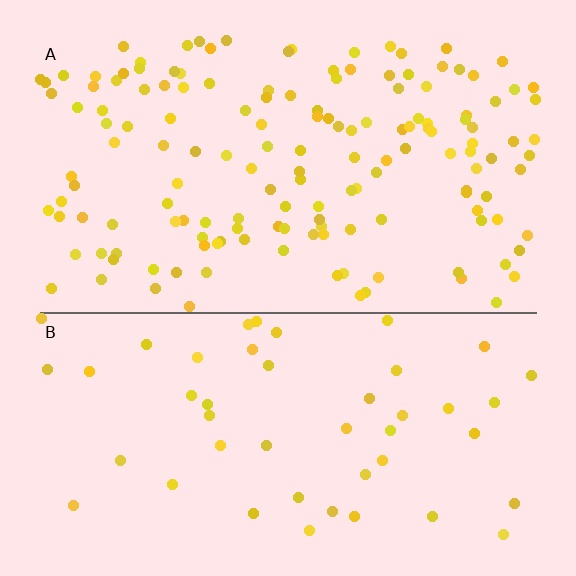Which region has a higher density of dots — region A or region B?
A (the top).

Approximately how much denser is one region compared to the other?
Approximately 3.2× — region A over region B.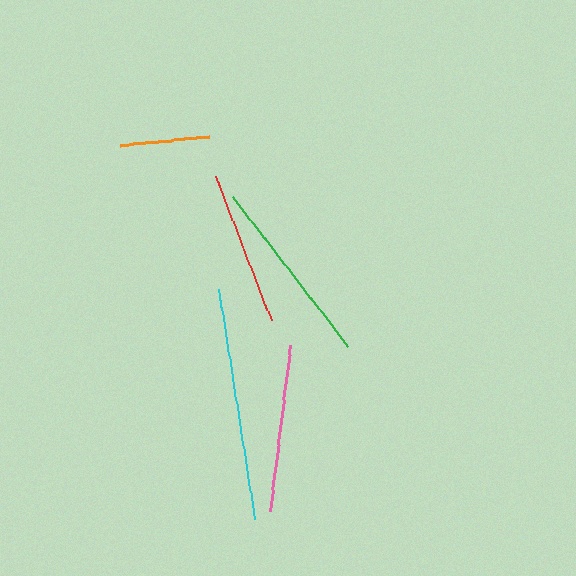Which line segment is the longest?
The cyan line is the longest at approximately 234 pixels.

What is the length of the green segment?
The green segment is approximately 190 pixels long.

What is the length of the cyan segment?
The cyan segment is approximately 234 pixels long.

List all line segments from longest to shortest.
From longest to shortest: cyan, green, pink, red, orange.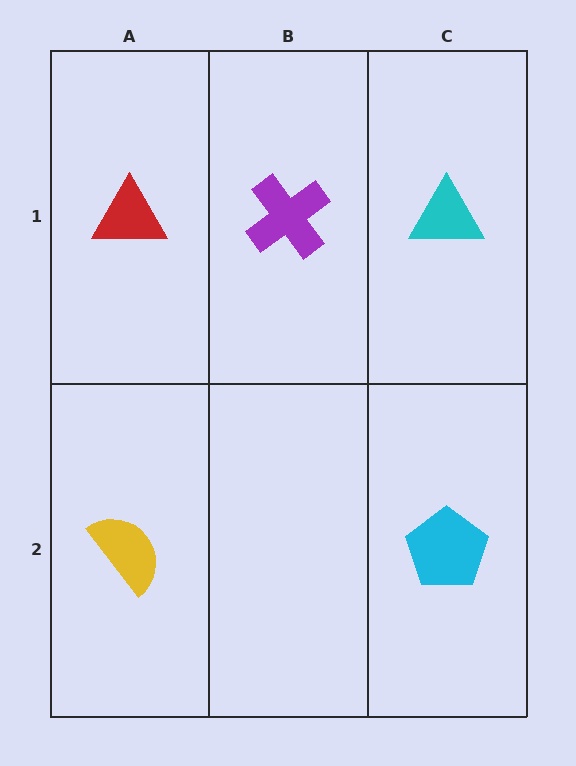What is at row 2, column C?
A cyan pentagon.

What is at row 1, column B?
A purple cross.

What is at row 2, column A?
A yellow semicircle.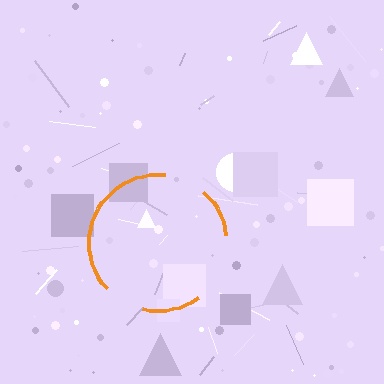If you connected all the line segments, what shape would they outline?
They would outline a circle.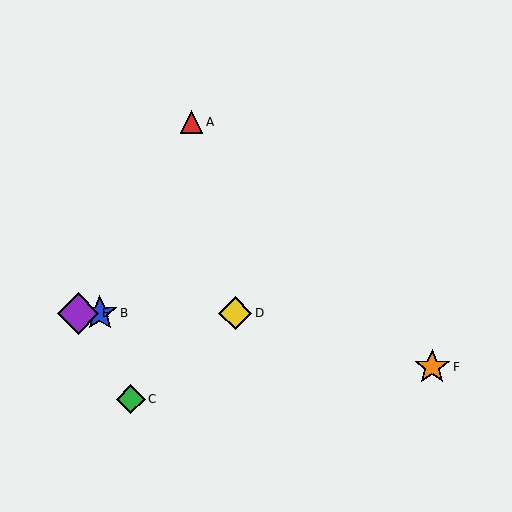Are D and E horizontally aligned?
Yes, both are at y≈313.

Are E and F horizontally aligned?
No, E is at y≈313 and F is at y≈367.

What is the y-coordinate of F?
Object F is at y≈367.